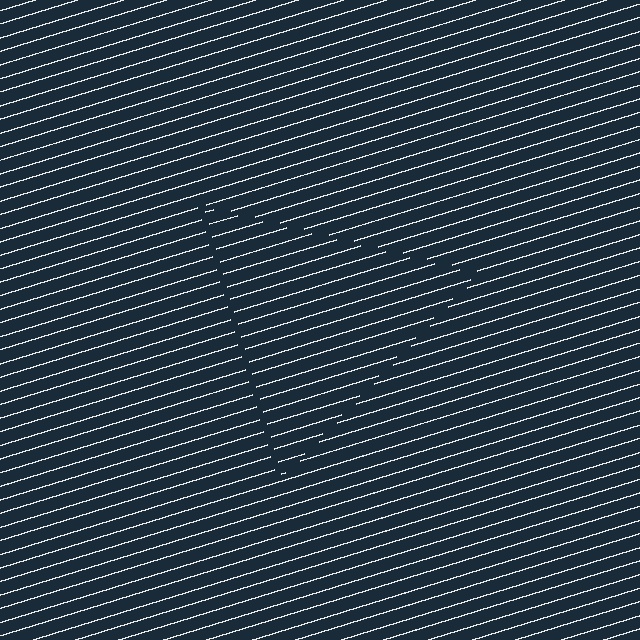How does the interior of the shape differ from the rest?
The interior of the shape contains the same grating, shifted by half a period — the contour is defined by the phase discontinuity where line-ends from the inner and outer gratings abut.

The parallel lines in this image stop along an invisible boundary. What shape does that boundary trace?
An illusory triangle. The interior of the shape contains the same grating, shifted by half a period — the contour is defined by the phase discontinuity where line-ends from the inner and outer gratings abut.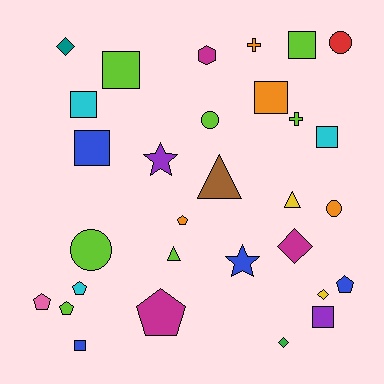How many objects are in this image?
There are 30 objects.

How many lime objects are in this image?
There are 7 lime objects.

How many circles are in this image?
There are 4 circles.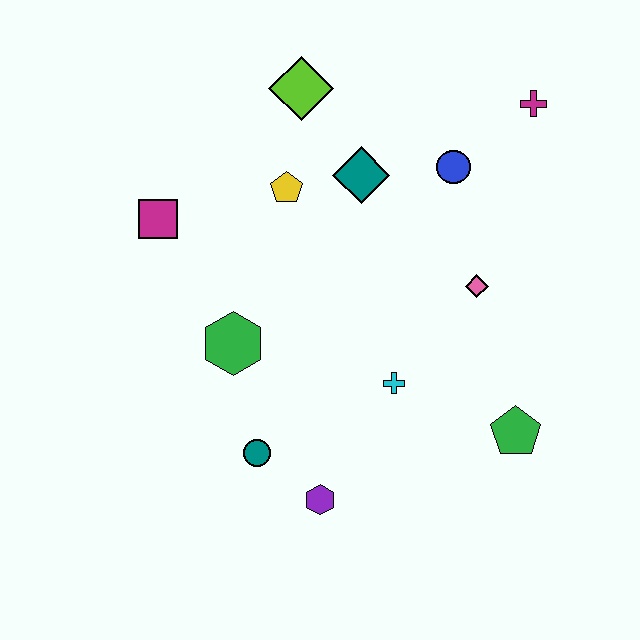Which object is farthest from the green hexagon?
The magenta cross is farthest from the green hexagon.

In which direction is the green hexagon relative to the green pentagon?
The green hexagon is to the left of the green pentagon.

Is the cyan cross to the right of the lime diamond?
Yes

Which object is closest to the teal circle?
The purple hexagon is closest to the teal circle.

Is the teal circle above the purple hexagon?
Yes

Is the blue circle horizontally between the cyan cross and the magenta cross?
Yes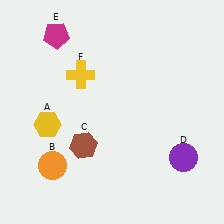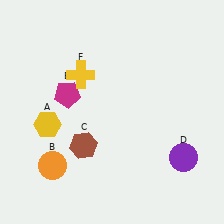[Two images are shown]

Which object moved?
The magenta pentagon (E) moved down.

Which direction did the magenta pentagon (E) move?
The magenta pentagon (E) moved down.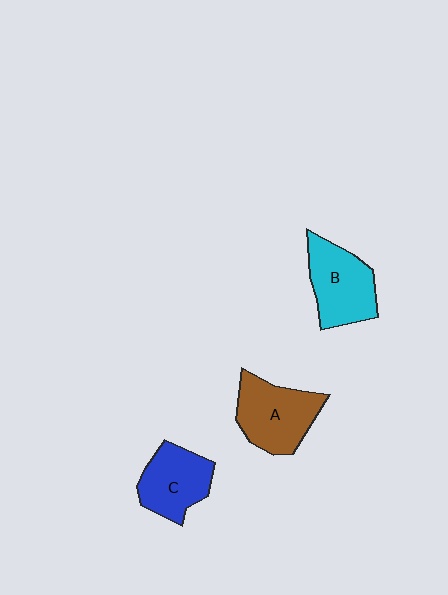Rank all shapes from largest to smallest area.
From largest to smallest: A (brown), B (cyan), C (blue).